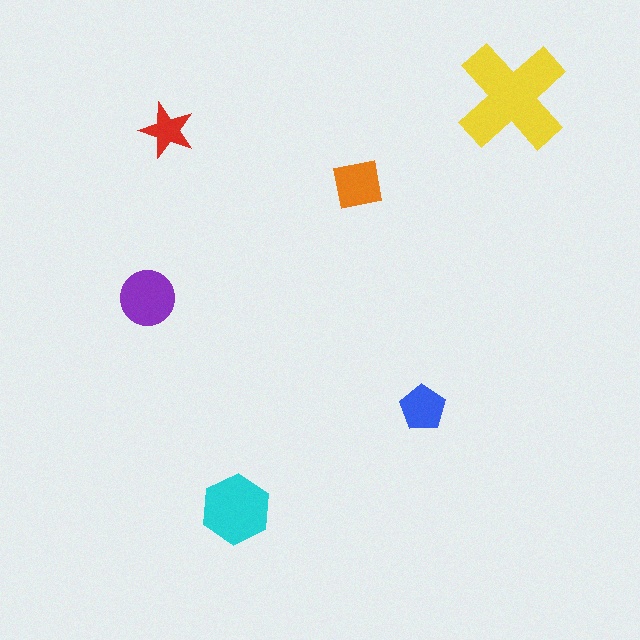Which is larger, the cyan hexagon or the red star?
The cyan hexagon.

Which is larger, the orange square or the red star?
The orange square.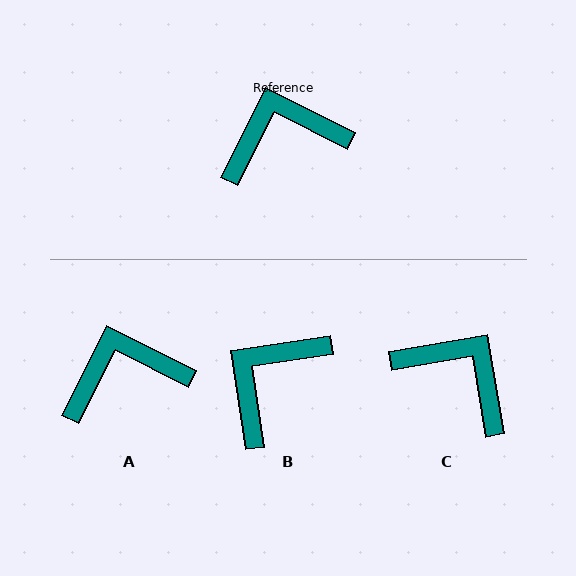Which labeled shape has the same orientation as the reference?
A.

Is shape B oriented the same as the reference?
No, it is off by about 35 degrees.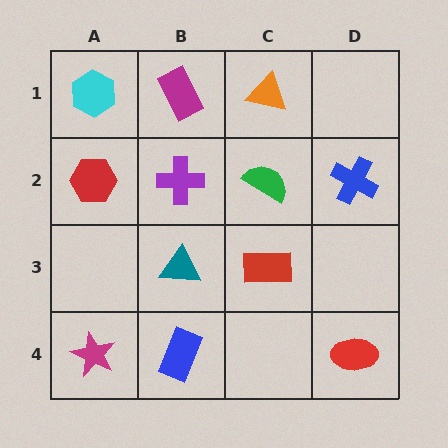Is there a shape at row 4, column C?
No, that cell is empty.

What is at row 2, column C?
A green semicircle.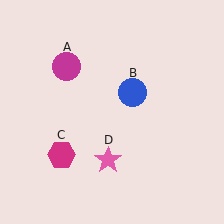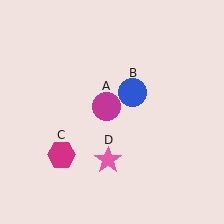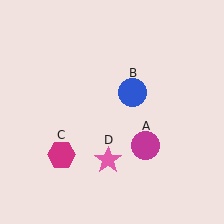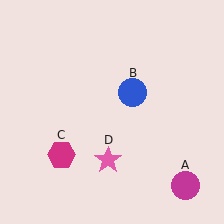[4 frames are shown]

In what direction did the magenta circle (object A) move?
The magenta circle (object A) moved down and to the right.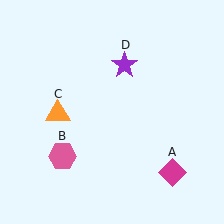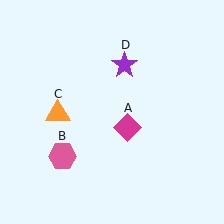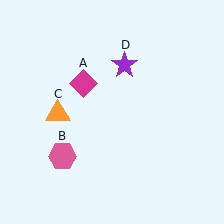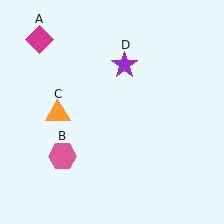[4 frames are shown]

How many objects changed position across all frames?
1 object changed position: magenta diamond (object A).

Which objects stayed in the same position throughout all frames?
Pink hexagon (object B) and orange triangle (object C) and purple star (object D) remained stationary.